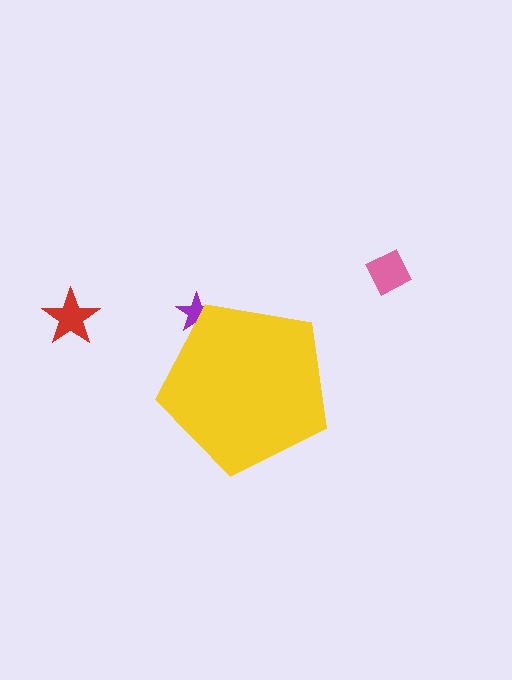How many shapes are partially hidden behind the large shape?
1 shape is partially hidden.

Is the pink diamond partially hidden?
No, the pink diamond is fully visible.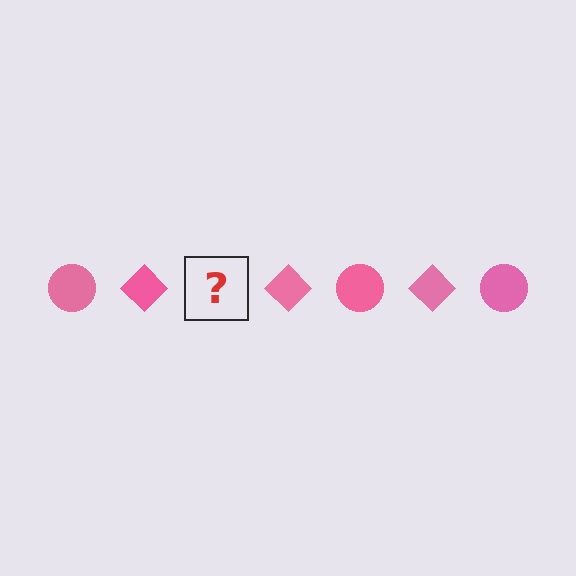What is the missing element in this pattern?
The missing element is a pink circle.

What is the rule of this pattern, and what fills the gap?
The rule is that the pattern cycles through circle, diamond shapes in pink. The gap should be filled with a pink circle.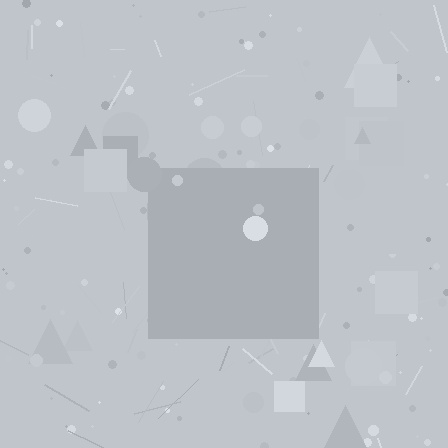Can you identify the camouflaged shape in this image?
The camouflaged shape is a square.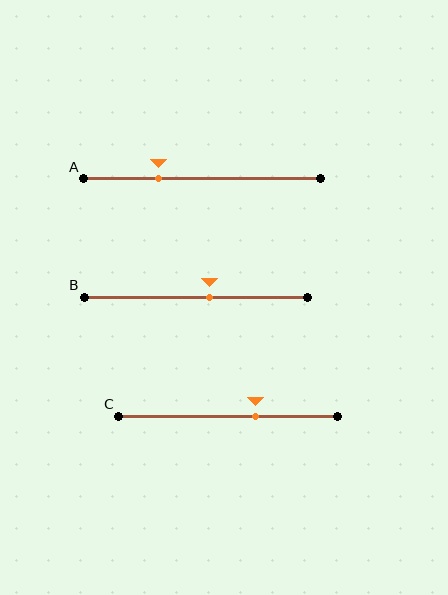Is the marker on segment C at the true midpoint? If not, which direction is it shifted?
No, the marker on segment C is shifted to the right by about 12% of the segment length.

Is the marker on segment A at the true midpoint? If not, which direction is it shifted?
No, the marker on segment A is shifted to the left by about 18% of the segment length.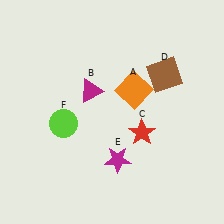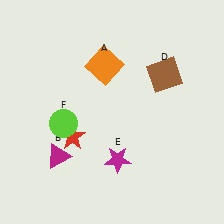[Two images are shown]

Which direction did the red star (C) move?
The red star (C) moved left.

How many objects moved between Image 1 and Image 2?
3 objects moved between the two images.